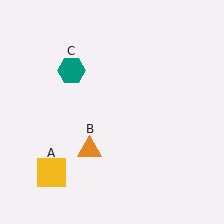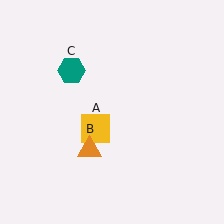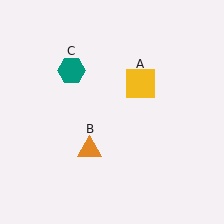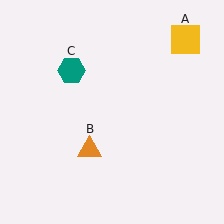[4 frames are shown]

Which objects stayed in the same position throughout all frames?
Orange triangle (object B) and teal hexagon (object C) remained stationary.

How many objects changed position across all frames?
1 object changed position: yellow square (object A).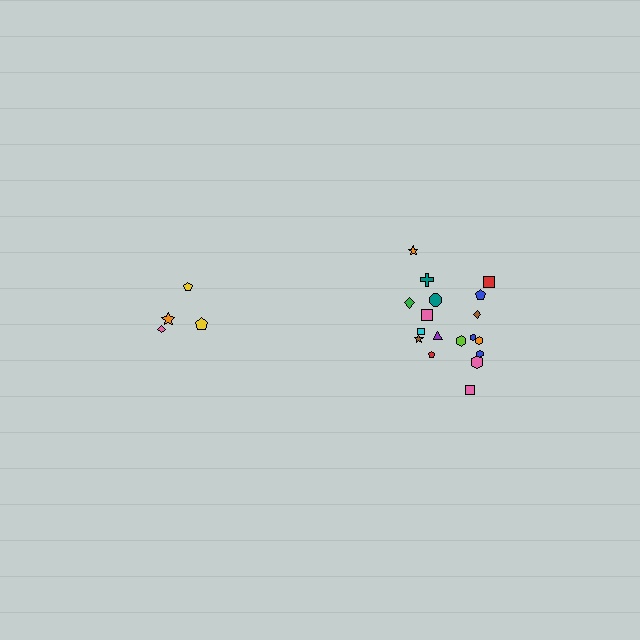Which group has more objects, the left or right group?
The right group.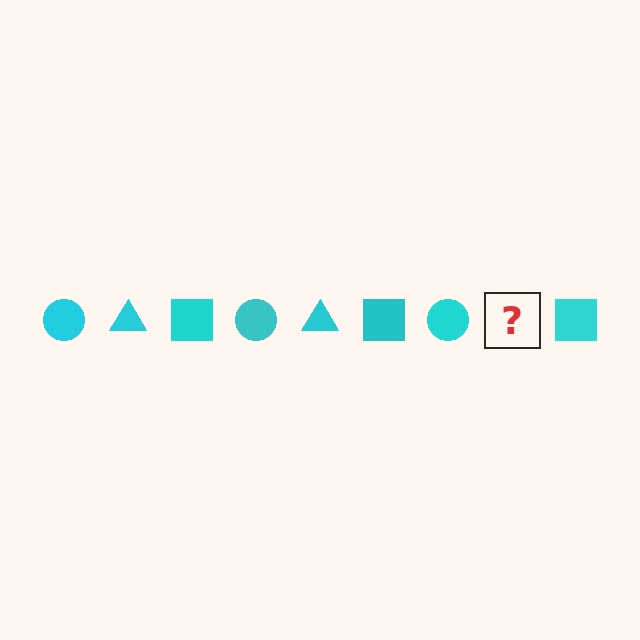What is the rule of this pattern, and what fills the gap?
The rule is that the pattern cycles through circle, triangle, square shapes in cyan. The gap should be filled with a cyan triangle.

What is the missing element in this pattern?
The missing element is a cyan triangle.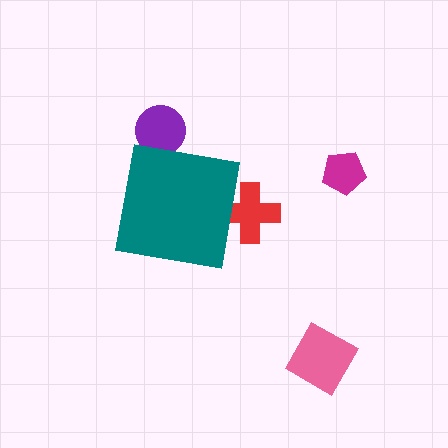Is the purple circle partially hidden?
Yes, the purple circle is partially hidden behind the teal square.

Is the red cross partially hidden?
Yes, the red cross is partially hidden behind the teal square.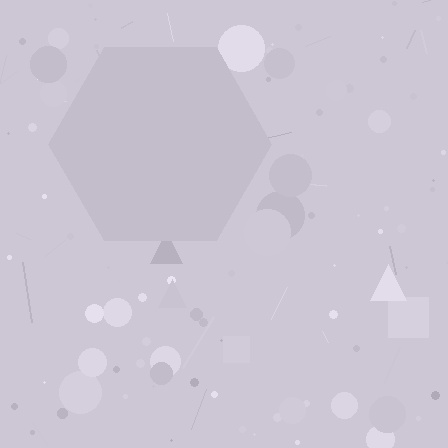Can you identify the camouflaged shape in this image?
The camouflaged shape is a hexagon.